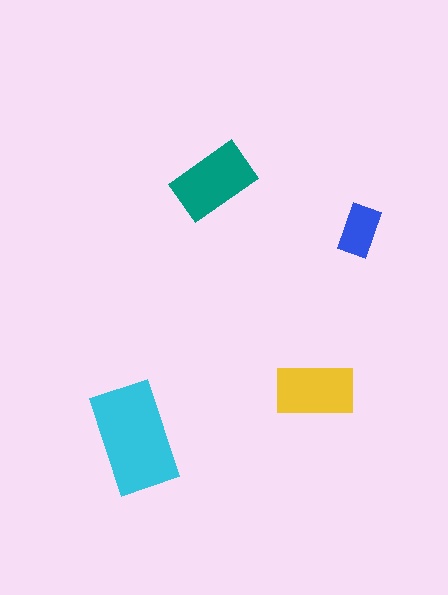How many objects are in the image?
There are 4 objects in the image.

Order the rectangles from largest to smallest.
the cyan one, the teal one, the yellow one, the blue one.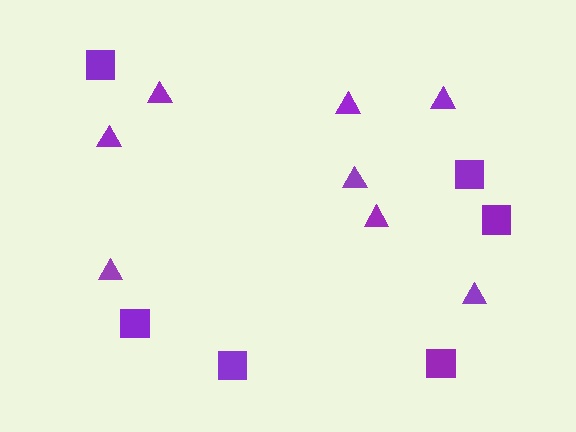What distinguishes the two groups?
There are 2 groups: one group of squares (6) and one group of triangles (8).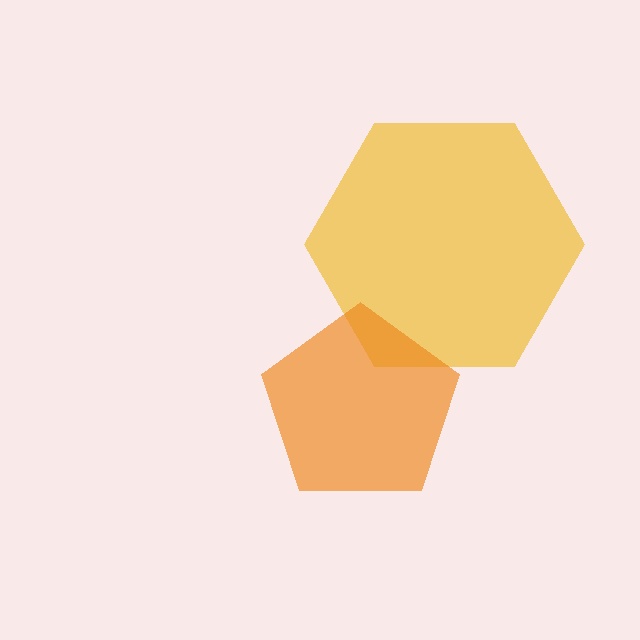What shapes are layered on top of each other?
The layered shapes are: a yellow hexagon, an orange pentagon.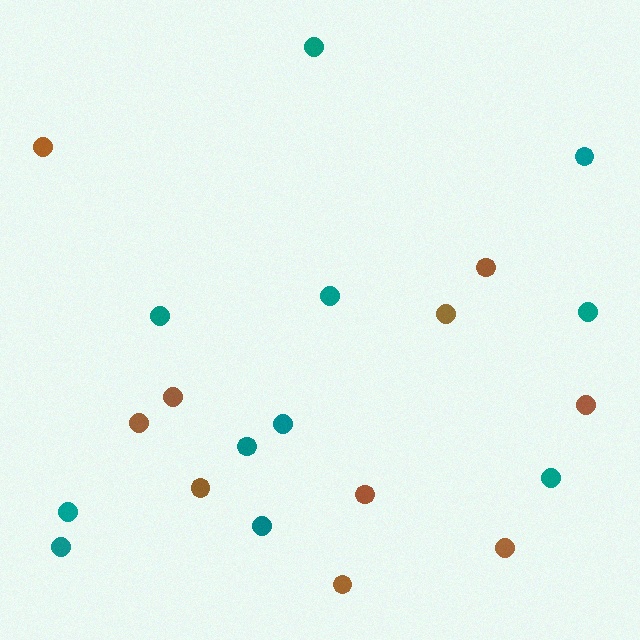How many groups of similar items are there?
There are 2 groups: one group of teal circles (11) and one group of brown circles (10).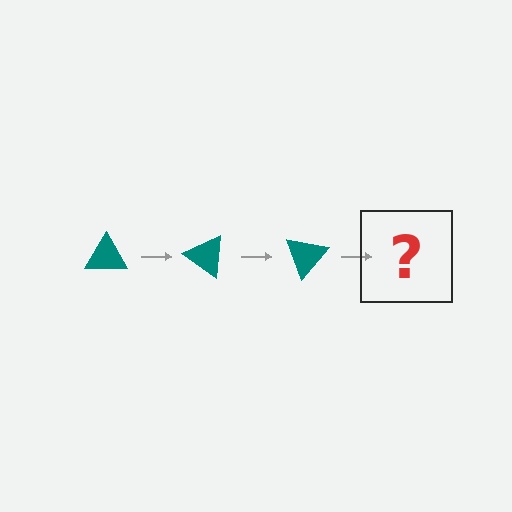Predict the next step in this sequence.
The next step is a teal triangle rotated 105 degrees.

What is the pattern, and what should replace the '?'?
The pattern is that the triangle rotates 35 degrees each step. The '?' should be a teal triangle rotated 105 degrees.